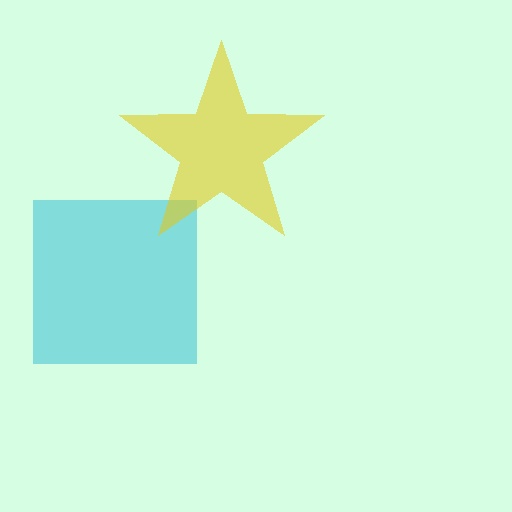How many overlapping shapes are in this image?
There are 2 overlapping shapes in the image.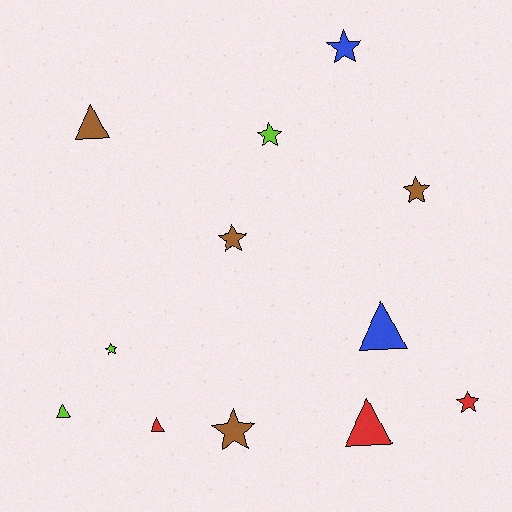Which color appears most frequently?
Brown, with 4 objects.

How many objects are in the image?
There are 12 objects.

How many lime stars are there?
There are 2 lime stars.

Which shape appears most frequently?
Star, with 7 objects.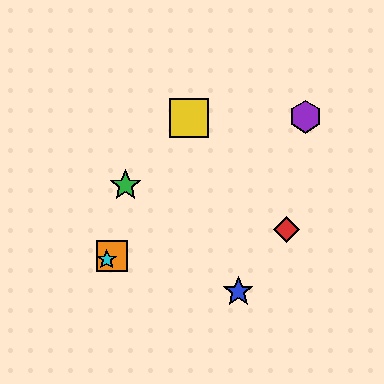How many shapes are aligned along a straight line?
3 shapes (the purple hexagon, the orange square, the cyan star) are aligned along a straight line.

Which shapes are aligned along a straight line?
The purple hexagon, the orange square, the cyan star are aligned along a straight line.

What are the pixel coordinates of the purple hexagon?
The purple hexagon is at (305, 117).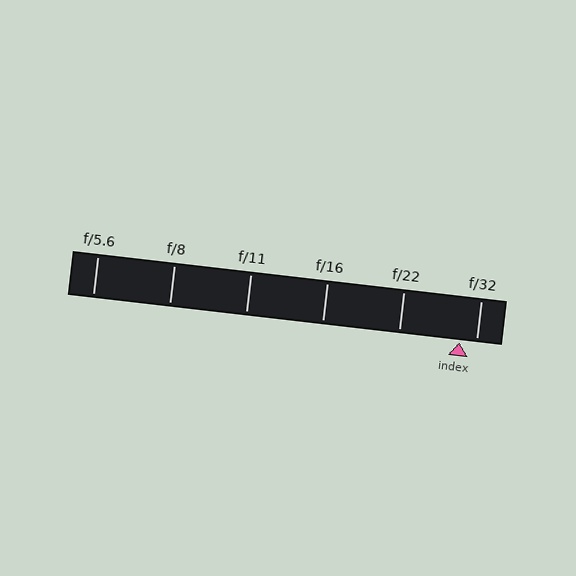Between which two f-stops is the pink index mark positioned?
The index mark is between f/22 and f/32.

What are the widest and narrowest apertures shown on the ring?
The widest aperture shown is f/5.6 and the narrowest is f/32.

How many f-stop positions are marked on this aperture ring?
There are 6 f-stop positions marked.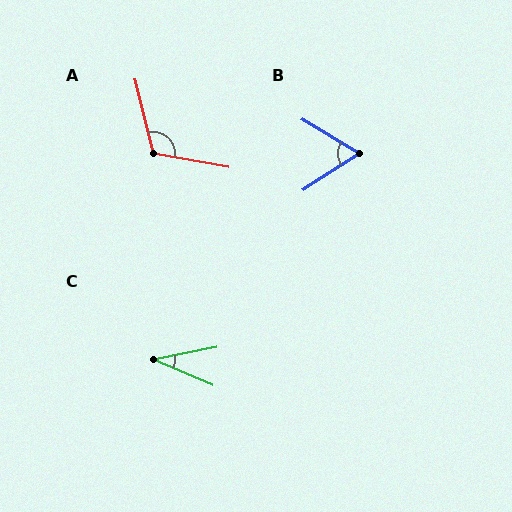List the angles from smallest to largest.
C (34°), B (64°), A (114°).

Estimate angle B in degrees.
Approximately 64 degrees.